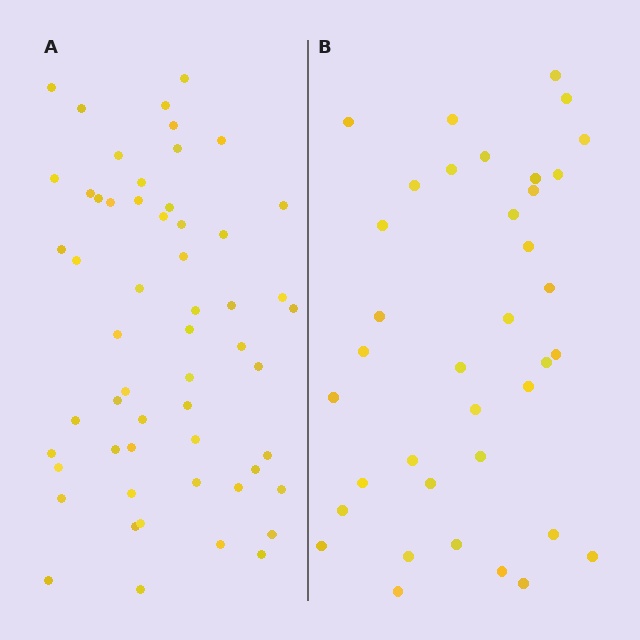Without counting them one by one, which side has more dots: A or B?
Region A (the left region) has more dots.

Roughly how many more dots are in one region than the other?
Region A has approximately 20 more dots than region B.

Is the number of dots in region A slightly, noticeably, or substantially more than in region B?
Region A has substantially more. The ratio is roughly 1.5 to 1.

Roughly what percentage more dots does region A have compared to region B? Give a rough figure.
About 50% more.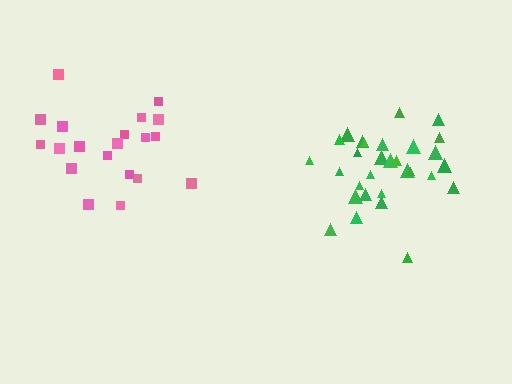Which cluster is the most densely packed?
Green.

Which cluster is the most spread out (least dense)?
Pink.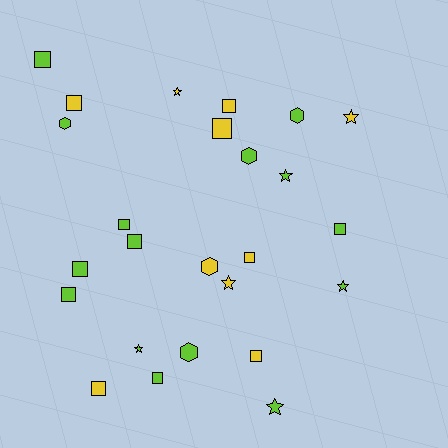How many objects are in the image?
There are 25 objects.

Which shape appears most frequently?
Square, with 13 objects.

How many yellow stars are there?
There are 3 yellow stars.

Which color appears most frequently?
Lime, with 15 objects.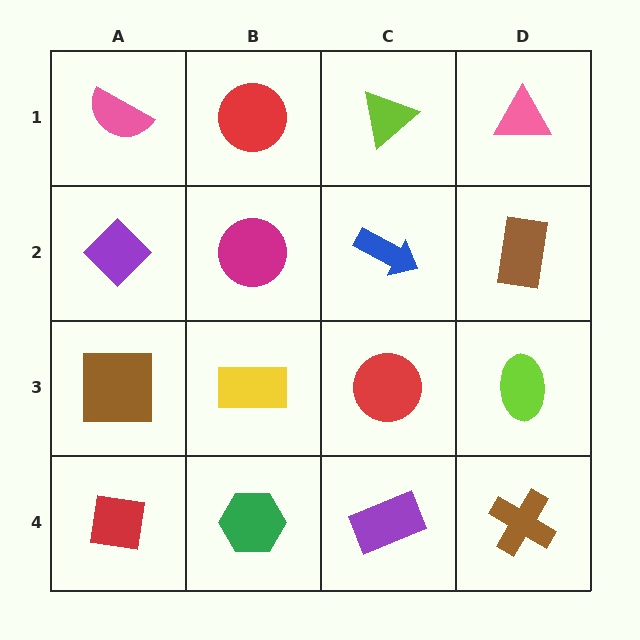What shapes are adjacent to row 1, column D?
A brown rectangle (row 2, column D), a lime triangle (row 1, column C).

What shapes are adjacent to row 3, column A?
A purple diamond (row 2, column A), a red square (row 4, column A), a yellow rectangle (row 3, column B).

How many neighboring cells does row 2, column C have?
4.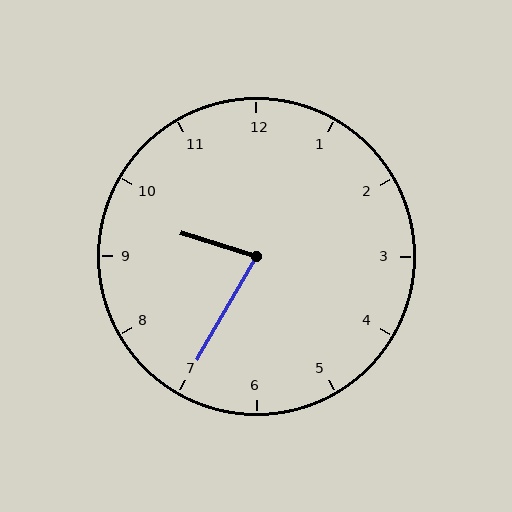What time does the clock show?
9:35.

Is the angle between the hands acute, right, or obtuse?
It is acute.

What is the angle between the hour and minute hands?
Approximately 78 degrees.